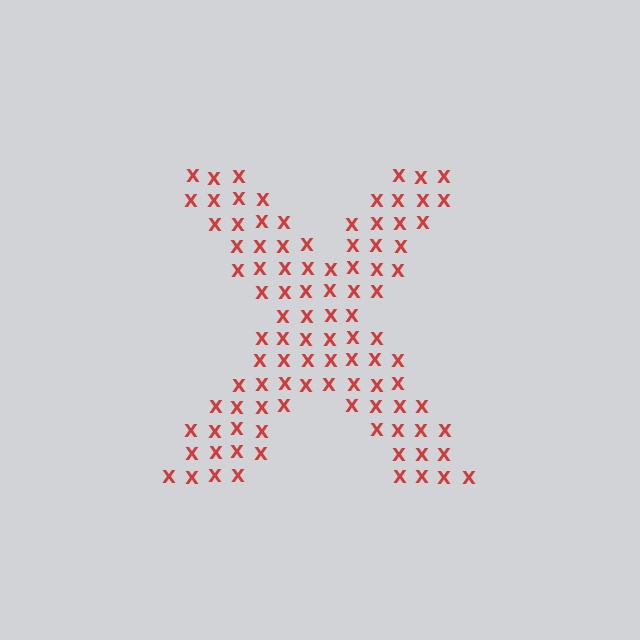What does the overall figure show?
The overall figure shows the letter X.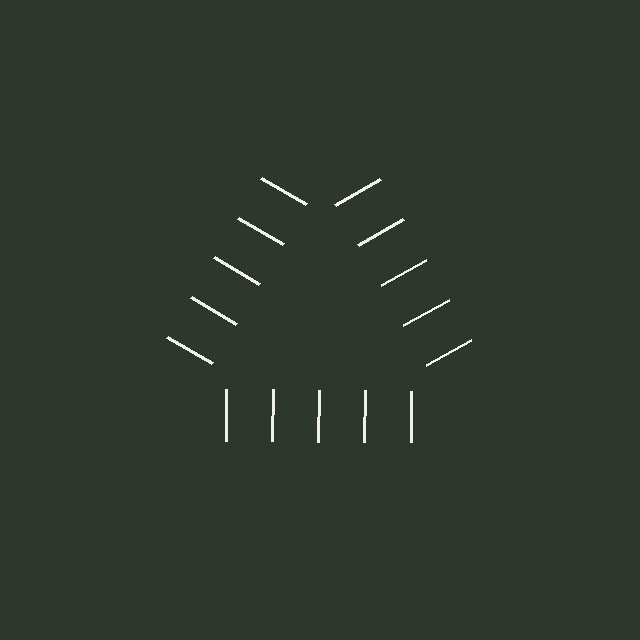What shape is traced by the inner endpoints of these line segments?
An illusory triangle — the line segments terminate on its edges but no continuous stroke is drawn.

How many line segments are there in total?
15 — 5 along each of the 3 edges.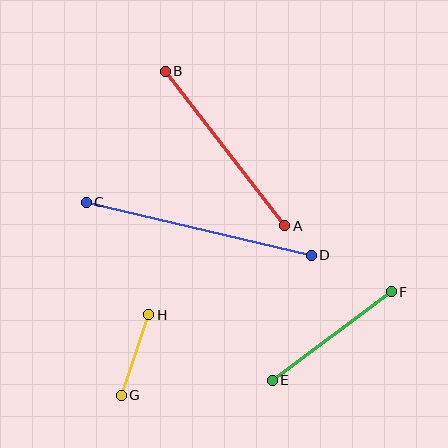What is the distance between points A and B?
The distance is approximately 196 pixels.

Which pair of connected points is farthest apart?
Points C and D are farthest apart.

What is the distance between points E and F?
The distance is approximately 148 pixels.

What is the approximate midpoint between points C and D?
The midpoint is at approximately (199, 229) pixels.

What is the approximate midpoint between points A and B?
The midpoint is at approximately (225, 148) pixels.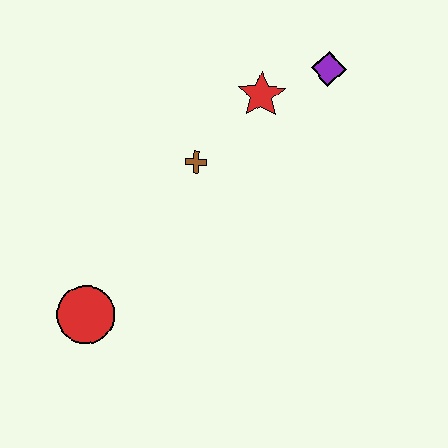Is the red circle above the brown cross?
No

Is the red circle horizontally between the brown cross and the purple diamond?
No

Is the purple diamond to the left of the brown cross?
No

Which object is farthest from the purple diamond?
The red circle is farthest from the purple diamond.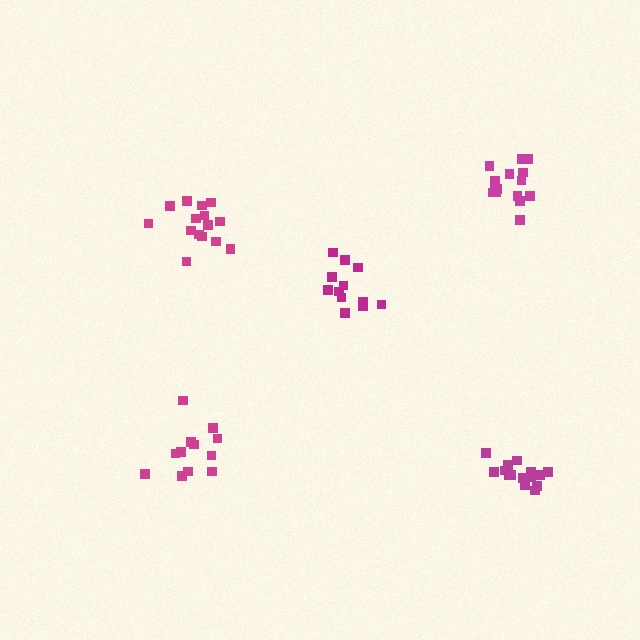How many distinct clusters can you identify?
There are 5 distinct clusters.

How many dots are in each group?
Group 1: 15 dots, Group 2: 12 dots, Group 3: 12 dots, Group 4: 15 dots, Group 5: 15 dots (69 total).